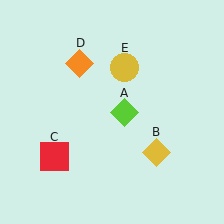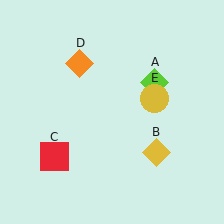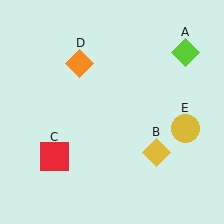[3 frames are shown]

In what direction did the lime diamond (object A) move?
The lime diamond (object A) moved up and to the right.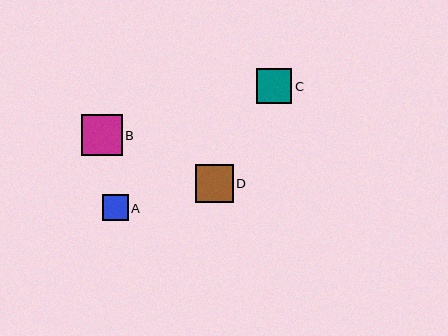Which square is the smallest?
Square A is the smallest with a size of approximately 26 pixels.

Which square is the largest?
Square B is the largest with a size of approximately 41 pixels.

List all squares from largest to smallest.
From largest to smallest: B, D, C, A.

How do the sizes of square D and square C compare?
Square D and square C are approximately the same size.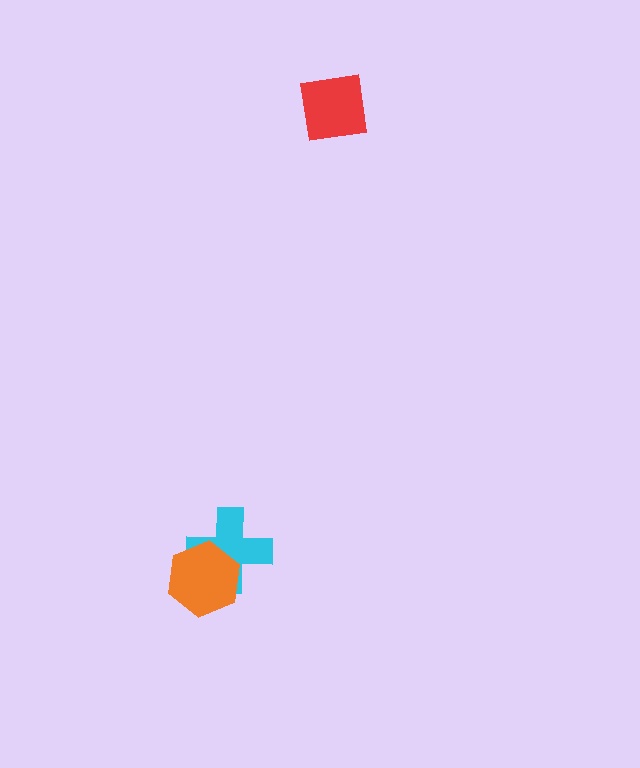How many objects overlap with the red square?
0 objects overlap with the red square.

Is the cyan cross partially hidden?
Yes, it is partially covered by another shape.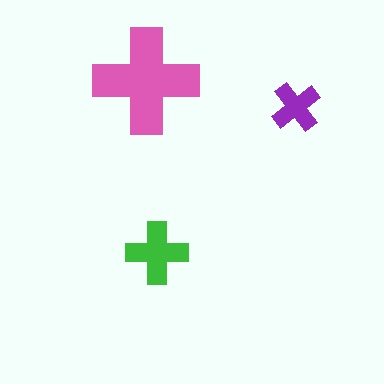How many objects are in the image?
There are 3 objects in the image.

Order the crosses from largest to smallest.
the pink one, the green one, the purple one.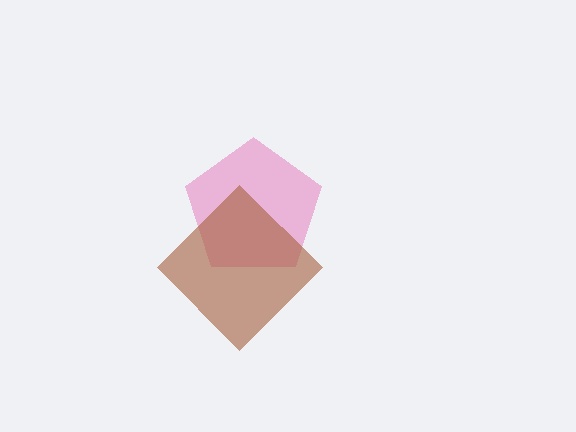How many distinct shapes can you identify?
There are 2 distinct shapes: a pink pentagon, a brown diamond.